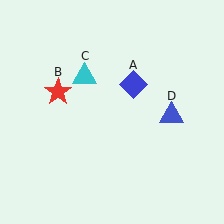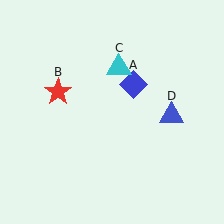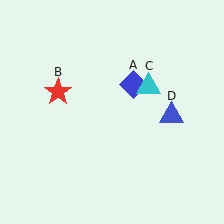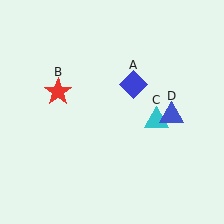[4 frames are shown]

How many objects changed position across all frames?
1 object changed position: cyan triangle (object C).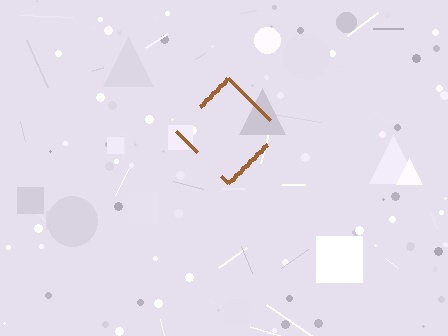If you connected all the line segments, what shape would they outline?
They would outline a diamond.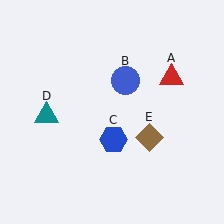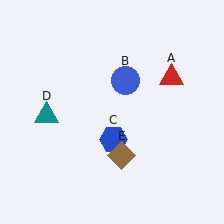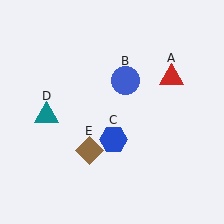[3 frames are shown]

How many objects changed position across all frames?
1 object changed position: brown diamond (object E).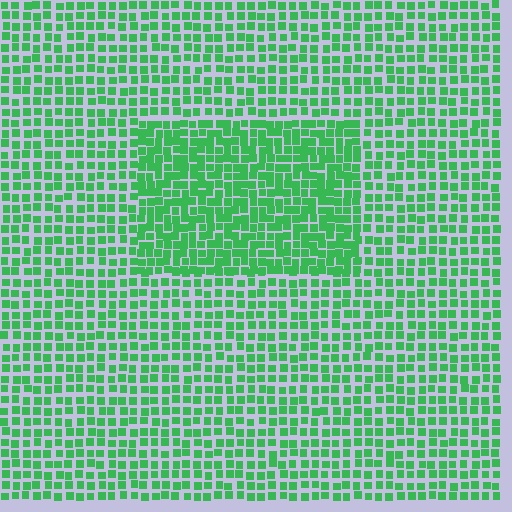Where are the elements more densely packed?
The elements are more densely packed inside the rectangle boundary.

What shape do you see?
I see a rectangle.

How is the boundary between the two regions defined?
The boundary is defined by a change in element density (approximately 1.5x ratio). All elements are the same color, size, and shape.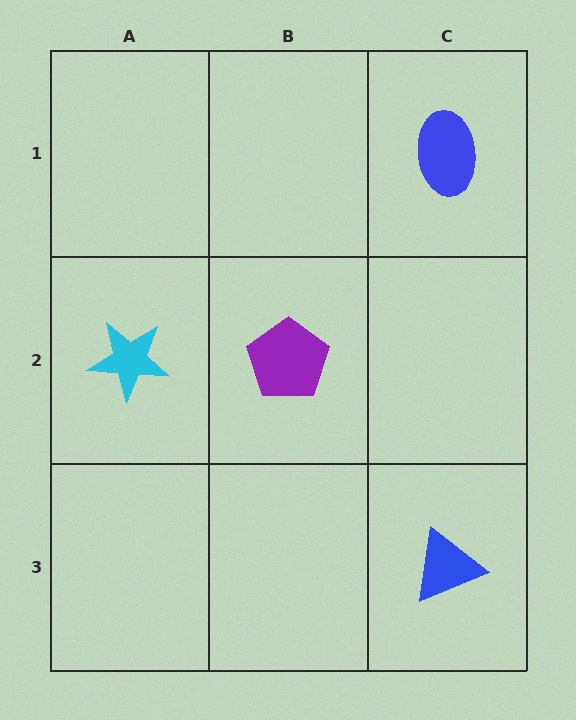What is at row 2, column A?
A cyan star.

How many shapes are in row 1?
1 shape.